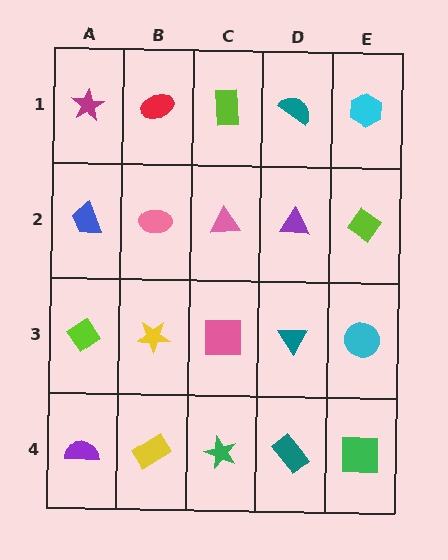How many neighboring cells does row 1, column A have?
2.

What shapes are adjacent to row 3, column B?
A pink ellipse (row 2, column B), a yellow rectangle (row 4, column B), a lime diamond (row 3, column A), a pink square (row 3, column C).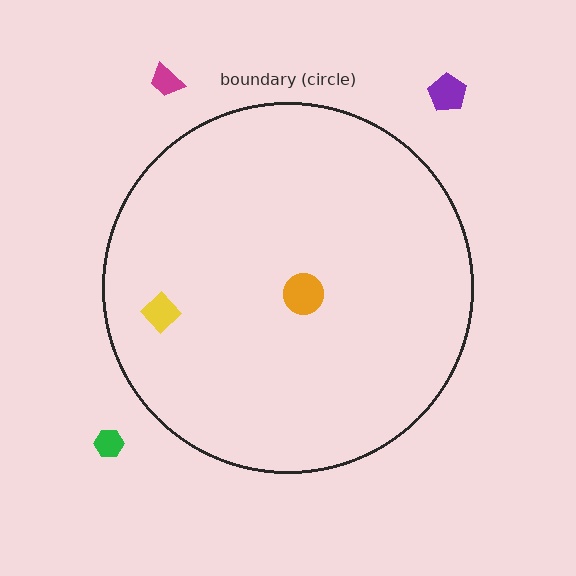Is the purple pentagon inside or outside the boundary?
Outside.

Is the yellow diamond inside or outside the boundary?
Inside.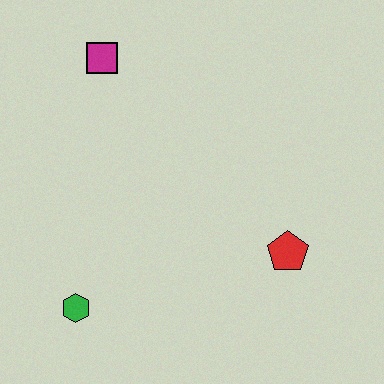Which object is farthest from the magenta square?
The red pentagon is farthest from the magenta square.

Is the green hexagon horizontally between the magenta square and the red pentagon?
No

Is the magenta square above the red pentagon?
Yes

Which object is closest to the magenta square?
The green hexagon is closest to the magenta square.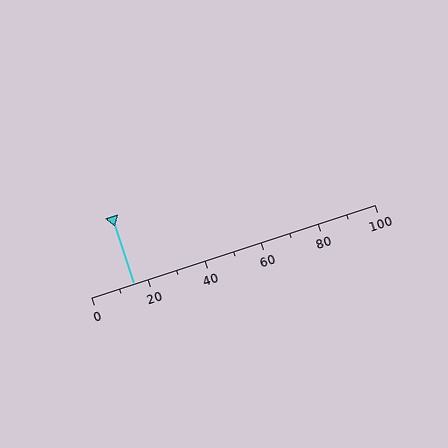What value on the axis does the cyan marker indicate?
The marker indicates approximately 15.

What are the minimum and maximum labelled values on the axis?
The axis runs from 0 to 100.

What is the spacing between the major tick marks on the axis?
The major ticks are spaced 20 apart.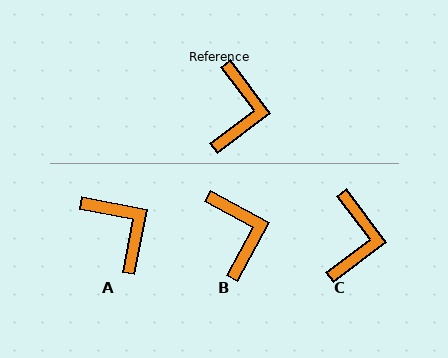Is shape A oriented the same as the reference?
No, it is off by about 42 degrees.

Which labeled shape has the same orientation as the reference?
C.